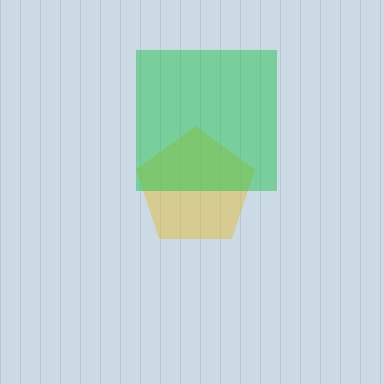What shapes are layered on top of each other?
The layered shapes are: a yellow pentagon, a green square.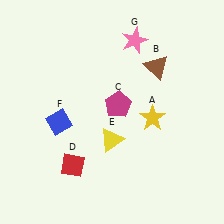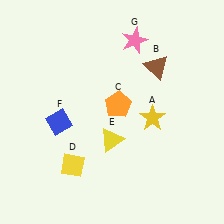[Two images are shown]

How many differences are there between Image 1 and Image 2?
There are 2 differences between the two images.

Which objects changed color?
C changed from magenta to orange. D changed from red to yellow.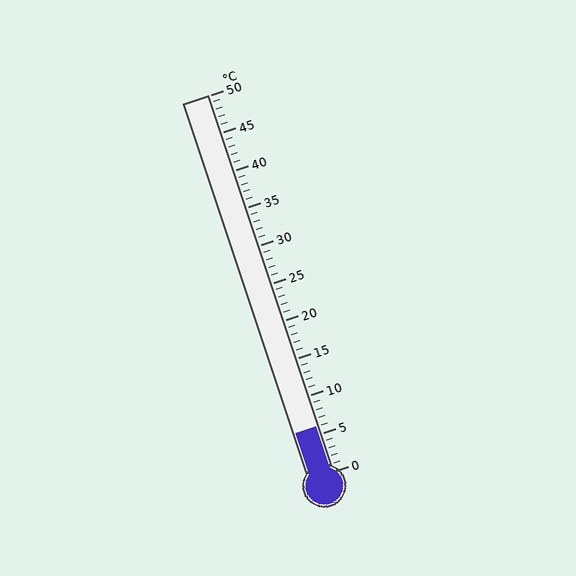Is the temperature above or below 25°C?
The temperature is below 25°C.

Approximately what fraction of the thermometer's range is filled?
The thermometer is filled to approximately 10% of its range.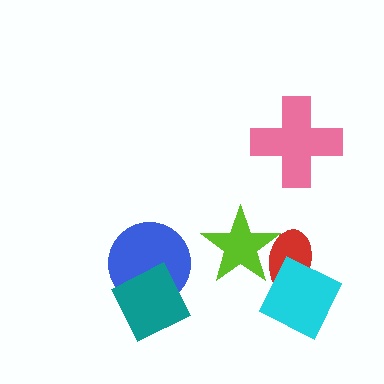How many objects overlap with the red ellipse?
2 objects overlap with the red ellipse.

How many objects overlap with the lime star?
1 object overlaps with the lime star.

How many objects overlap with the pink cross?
0 objects overlap with the pink cross.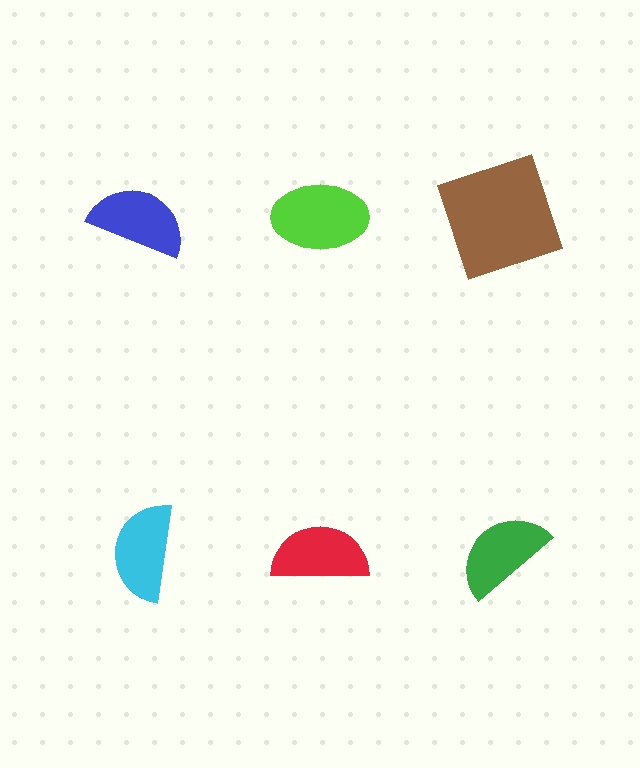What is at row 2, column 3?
A green semicircle.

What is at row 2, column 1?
A cyan semicircle.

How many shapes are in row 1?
3 shapes.